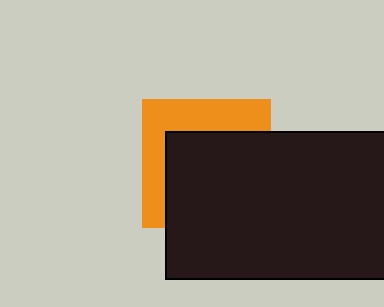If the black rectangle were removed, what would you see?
You would see the complete orange square.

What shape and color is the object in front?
The object in front is a black rectangle.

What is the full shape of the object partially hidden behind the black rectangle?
The partially hidden object is an orange square.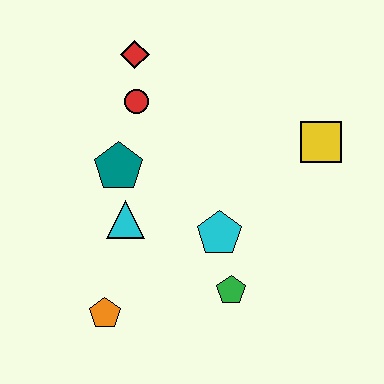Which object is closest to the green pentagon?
The cyan pentagon is closest to the green pentagon.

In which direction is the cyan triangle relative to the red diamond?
The cyan triangle is below the red diamond.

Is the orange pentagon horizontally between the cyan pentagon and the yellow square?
No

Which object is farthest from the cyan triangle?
The yellow square is farthest from the cyan triangle.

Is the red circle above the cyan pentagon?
Yes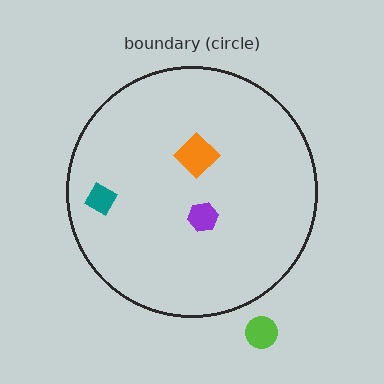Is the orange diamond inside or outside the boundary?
Inside.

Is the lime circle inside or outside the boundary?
Outside.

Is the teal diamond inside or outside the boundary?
Inside.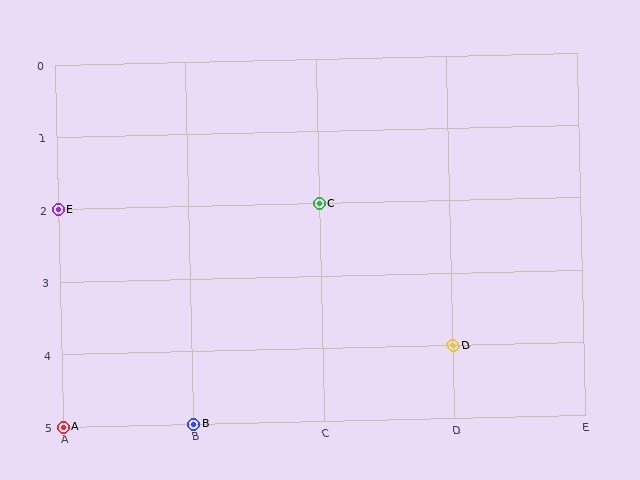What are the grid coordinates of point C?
Point C is at grid coordinates (C, 2).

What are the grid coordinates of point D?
Point D is at grid coordinates (D, 4).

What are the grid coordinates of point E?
Point E is at grid coordinates (A, 2).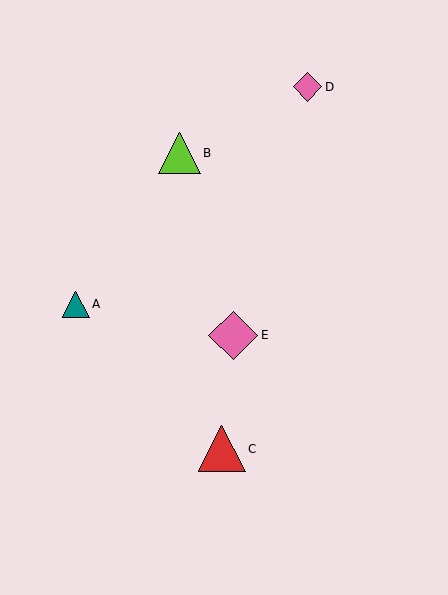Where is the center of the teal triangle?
The center of the teal triangle is at (76, 304).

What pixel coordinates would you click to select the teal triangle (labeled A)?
Click at (76, 304) to select the teal triangle A.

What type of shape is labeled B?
Shape B is a lime triangle.